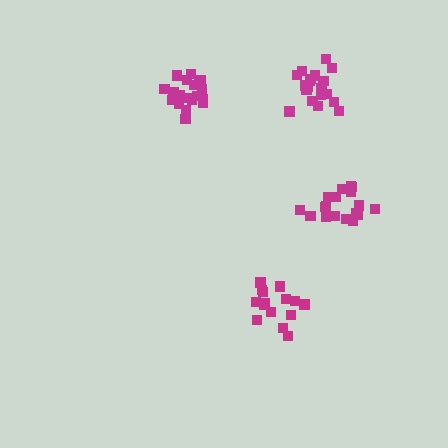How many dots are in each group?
Group 1: 18 dots, Group 2: 20 dots, Group 3: 19 dots, Group 4: 15 dots (72 total).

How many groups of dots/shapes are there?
There are 4 groups.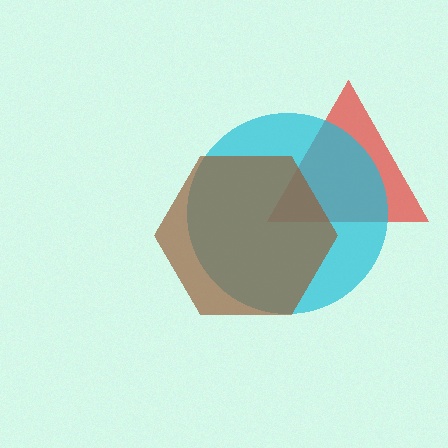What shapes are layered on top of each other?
The layered shapes are: a red triangle, a cyan circle, a brown hexagon.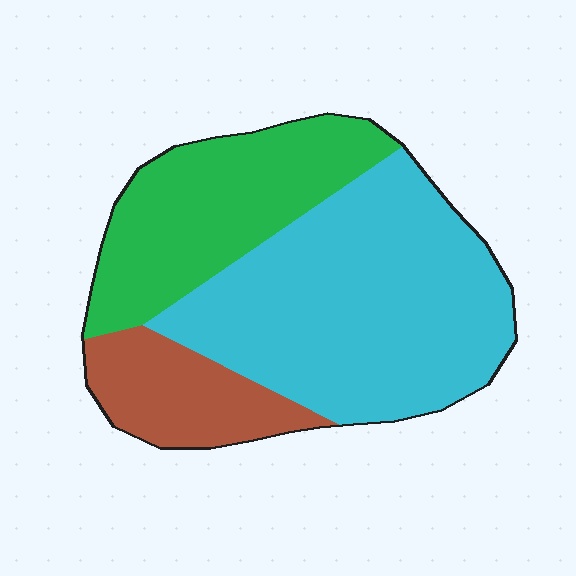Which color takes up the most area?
Cyan, at roughly 55%.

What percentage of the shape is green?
Green covers around 30% of the shape.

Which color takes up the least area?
Brown, at roughly 15%.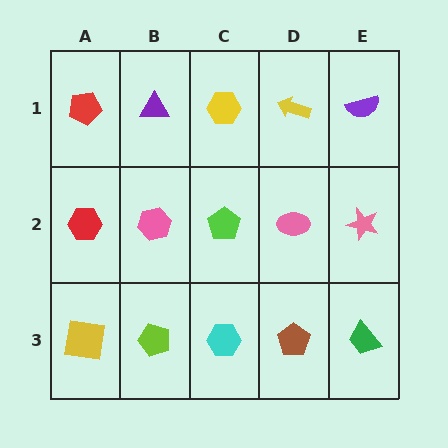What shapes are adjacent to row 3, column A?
A red hexagon (row 2, column A), a lime pentagon (row 3, column B).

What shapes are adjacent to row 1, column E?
A pink star (row 2, column E), a yellow arrow (row 1, column D).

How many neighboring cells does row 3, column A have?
2.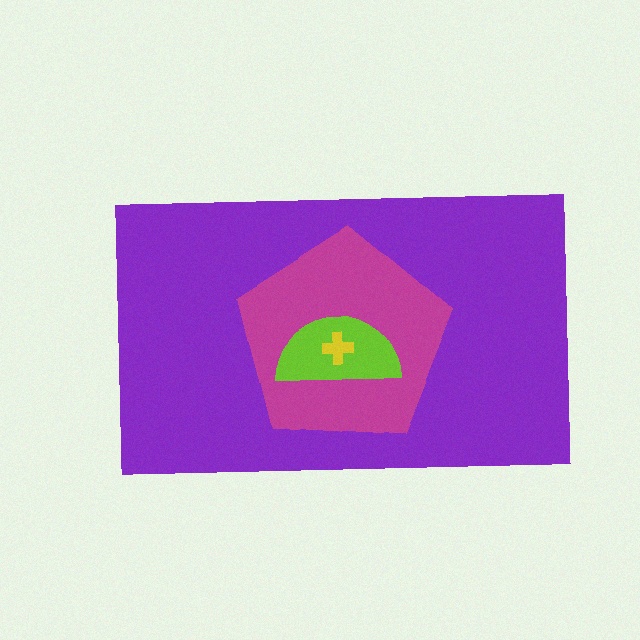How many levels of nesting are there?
4.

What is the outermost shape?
The purple rectangle.